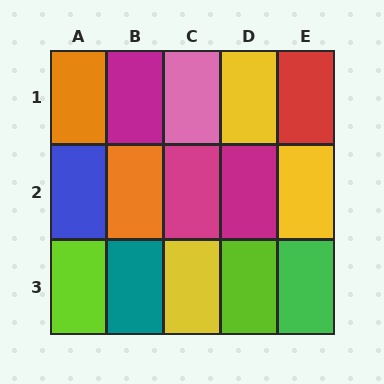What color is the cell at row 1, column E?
Red.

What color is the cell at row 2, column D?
Magenta.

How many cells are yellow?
3 cells are yellow.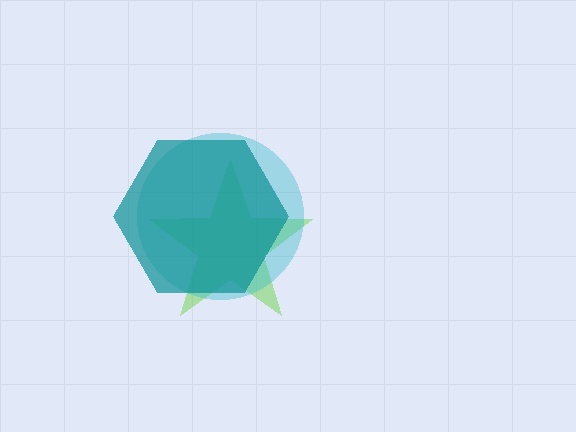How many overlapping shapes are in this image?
There are 3 overlapping shapes in the image.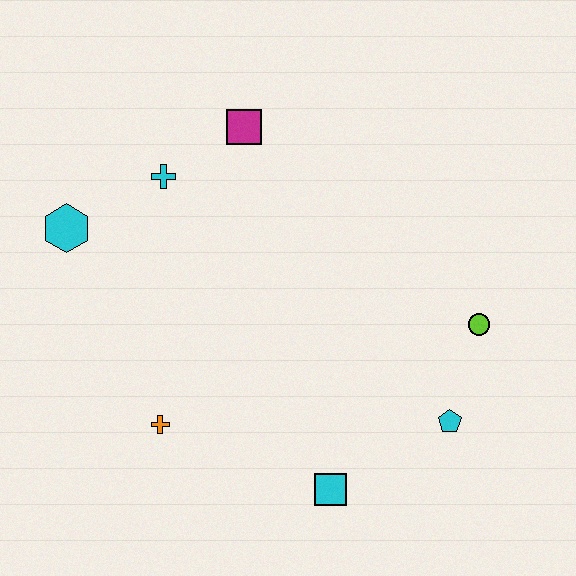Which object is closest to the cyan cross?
The magenta square is closest to the cyan cross.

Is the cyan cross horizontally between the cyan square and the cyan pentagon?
No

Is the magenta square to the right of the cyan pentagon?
No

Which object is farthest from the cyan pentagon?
The cyan hexagon is farthest from the cyan pentagon.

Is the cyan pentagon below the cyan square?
No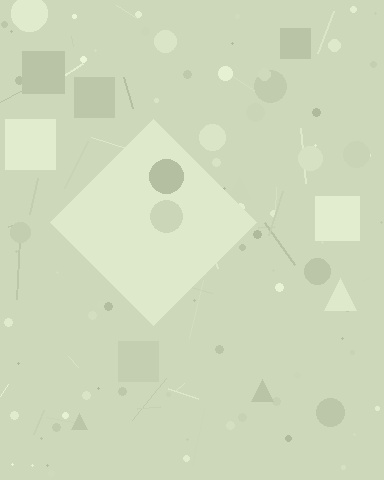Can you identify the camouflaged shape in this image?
The camouflaged shape is a diamond.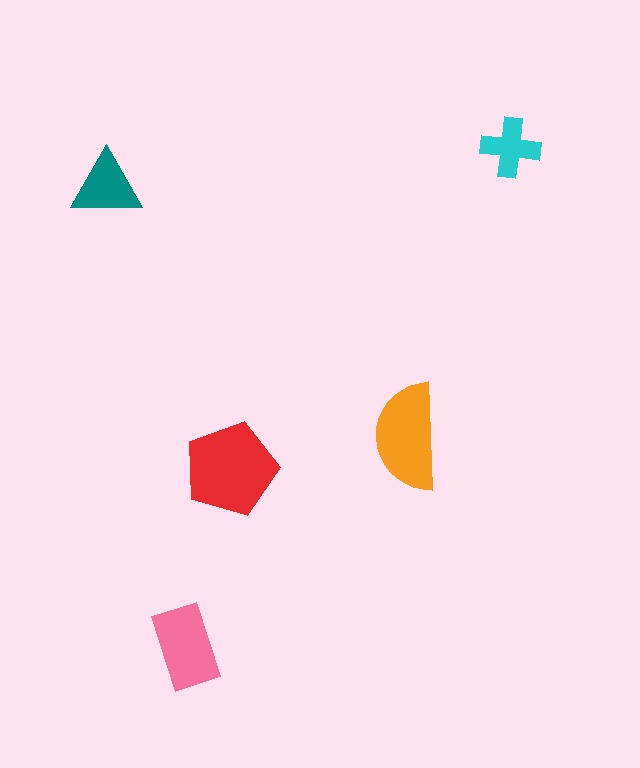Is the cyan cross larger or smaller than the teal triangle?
Smaller.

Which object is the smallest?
The cyan cross.